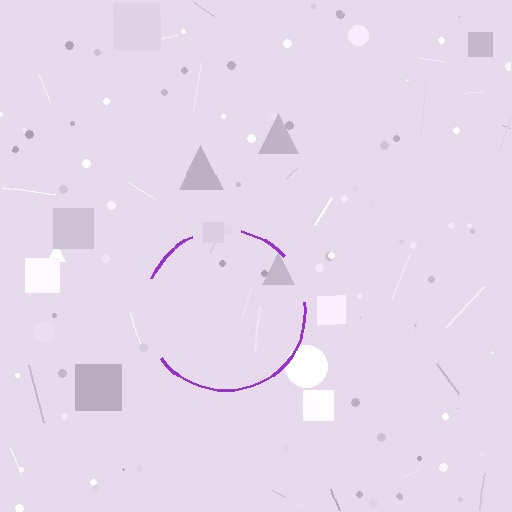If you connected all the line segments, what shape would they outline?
They would outline a circle.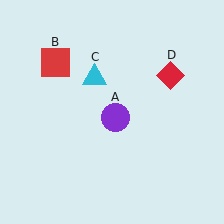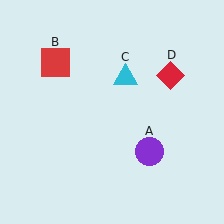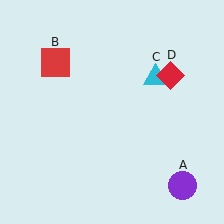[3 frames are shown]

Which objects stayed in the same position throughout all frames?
Red square (object B) and red diamond (object D) remained stationary.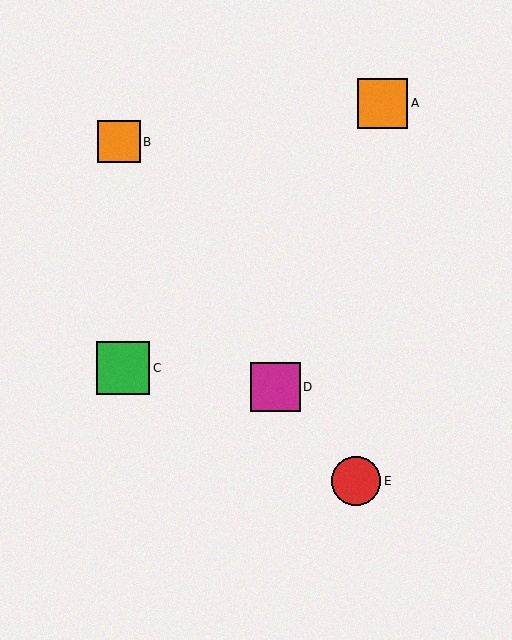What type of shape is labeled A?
Shape A is an orange square.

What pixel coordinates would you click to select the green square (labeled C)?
Click at (123, 368) to select the green square C.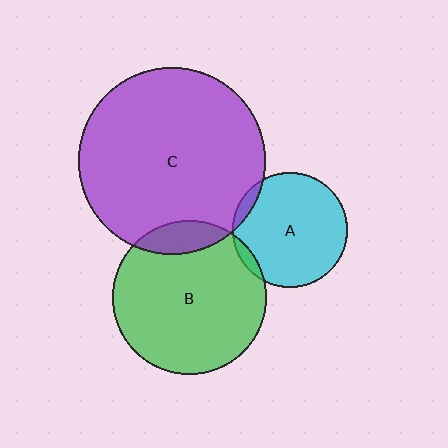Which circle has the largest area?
Circle C (purple).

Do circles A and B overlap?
Yes.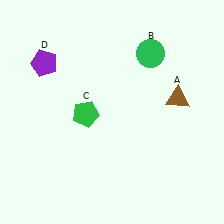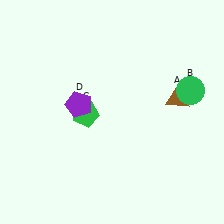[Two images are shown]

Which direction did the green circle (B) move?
The green circle (B) moved right.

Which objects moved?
The objects that moved are: the green circle (B), the purple pentagon (D).